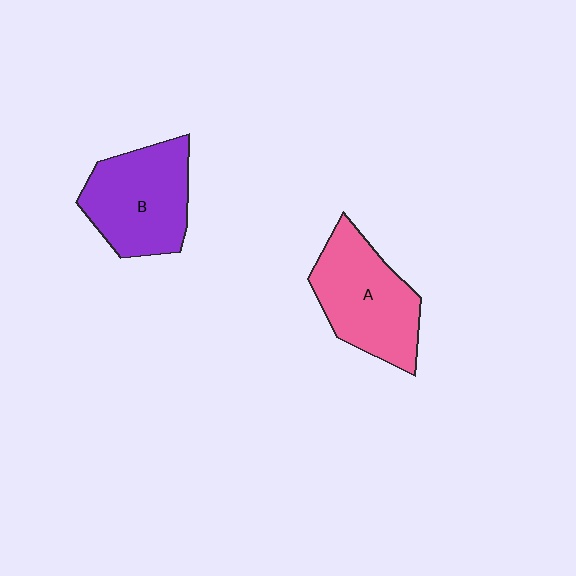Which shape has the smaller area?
Shape B (purple).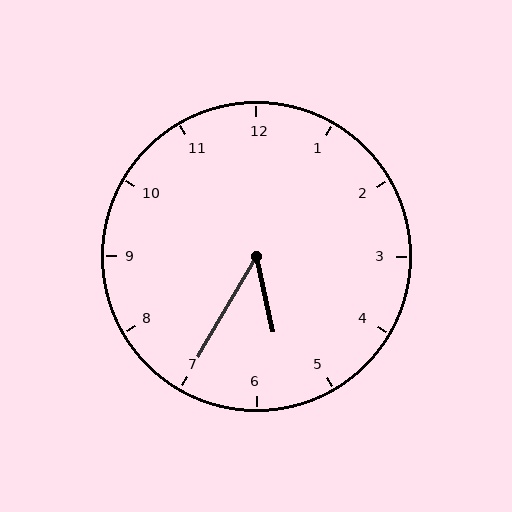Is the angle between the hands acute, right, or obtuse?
It is acute.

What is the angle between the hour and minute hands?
Approximately 42 degrees.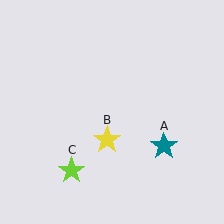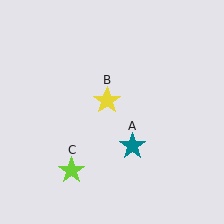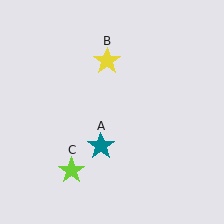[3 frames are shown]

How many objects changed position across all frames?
2 objects changed position: teal star (object A), yellow star (object B).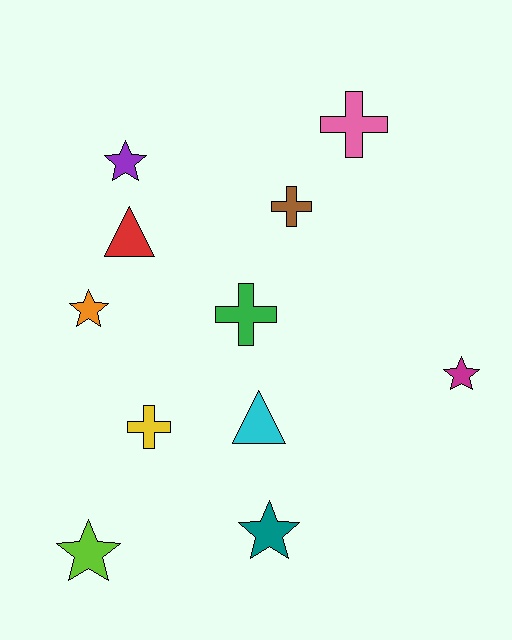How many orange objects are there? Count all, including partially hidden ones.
There is 1 orange object.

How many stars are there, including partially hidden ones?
There are 5 stars.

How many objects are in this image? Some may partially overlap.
There are 11 objects.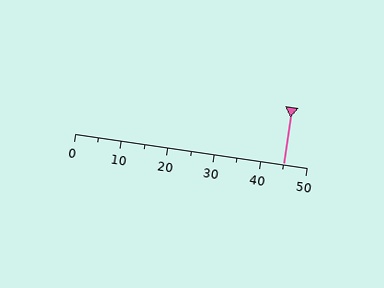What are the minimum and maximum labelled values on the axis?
The axis runs from 0 to 50.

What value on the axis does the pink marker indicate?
The marker indicates approximately 45.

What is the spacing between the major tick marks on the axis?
The major ticks are spaced 10 apart.